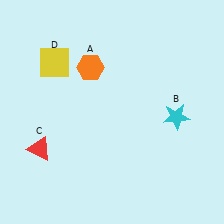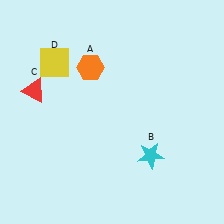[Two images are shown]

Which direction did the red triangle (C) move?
The red triangle (C) moved up.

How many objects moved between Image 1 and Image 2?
2 objects moved between the two images.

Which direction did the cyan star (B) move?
The cyan star (B) moved down.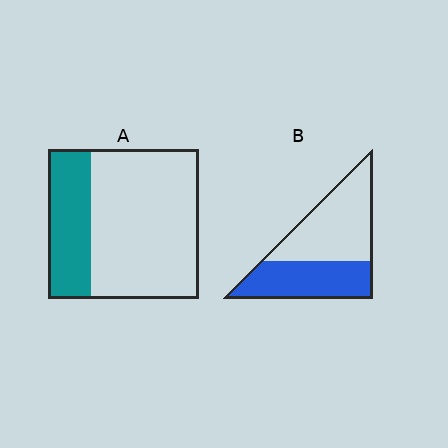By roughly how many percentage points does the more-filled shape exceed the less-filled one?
By roughly 15 percentage points (B over A).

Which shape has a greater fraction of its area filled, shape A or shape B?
Shape B.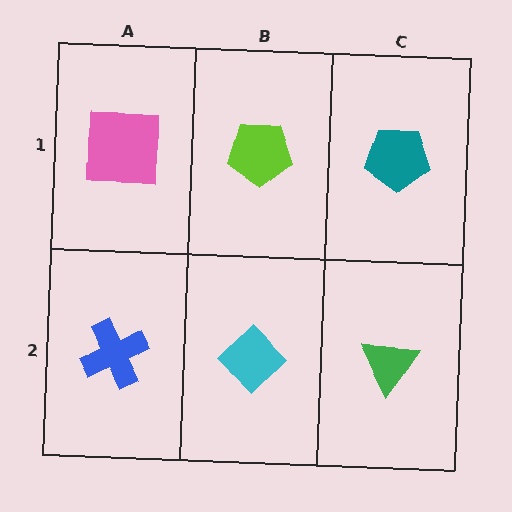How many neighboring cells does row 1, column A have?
2.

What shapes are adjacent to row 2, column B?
A lime pentagon (row 1, column B), a blue cross (row 2, column A), a green triangle (row 2, column C).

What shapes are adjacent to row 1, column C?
A green triangle (row 2, column C), a lime pentagon (row 1, column B).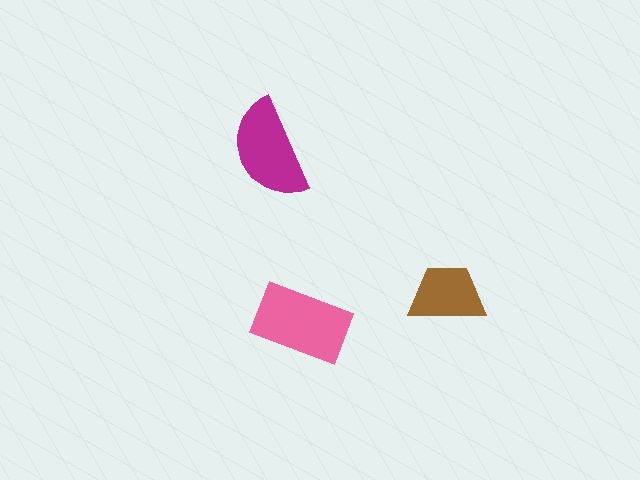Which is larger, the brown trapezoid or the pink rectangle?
The pink rectangle.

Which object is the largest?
The pink rectangle.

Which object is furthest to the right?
The brown trapezoid is rightmost.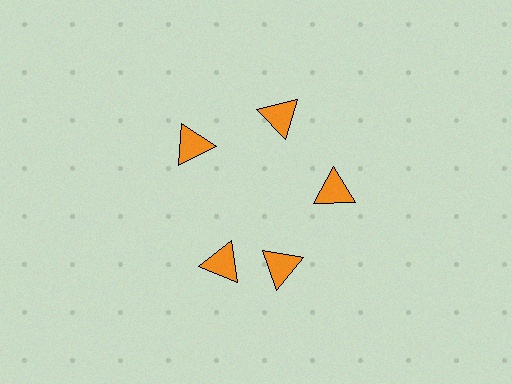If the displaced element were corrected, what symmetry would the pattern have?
It would have 5-fold rotational symmetry — the pattern would map onto itself every 72 degrees.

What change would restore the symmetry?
The symmetry would be restored by rotating it back into even spacing with its neighbors so that all 5 triangles sit at equal angles and equal distance from the center.